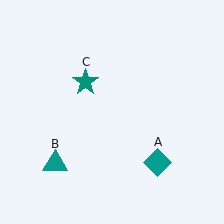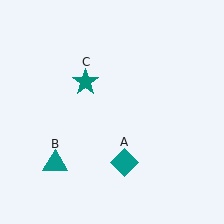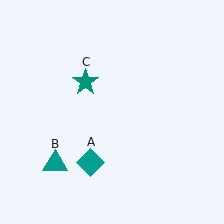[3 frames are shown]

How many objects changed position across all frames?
1 object changed position: teal diamond (object A).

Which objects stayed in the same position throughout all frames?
Teal triangle (object B) and teal star (object C) remained stationary.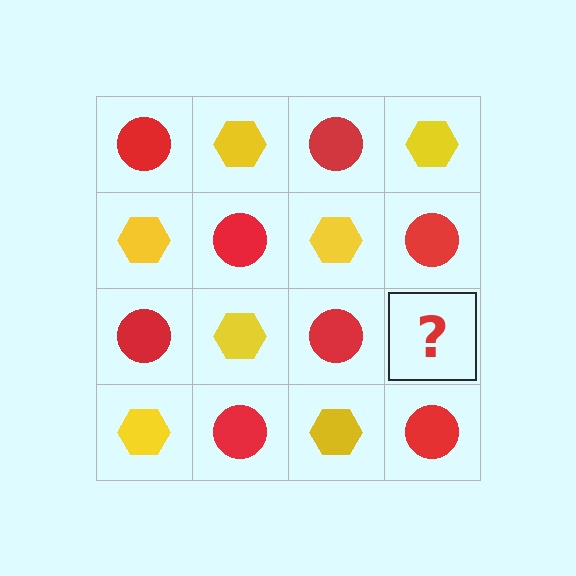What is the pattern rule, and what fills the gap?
The rule is that it alternates red circle and yellow hexagon in a checkerboard pattern. The gap should be filled with a yellow hexagon.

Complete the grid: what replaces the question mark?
The question mark should be replaced with a yellow hexagon.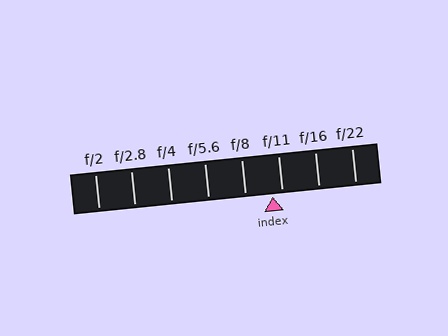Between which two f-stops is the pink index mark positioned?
The index mark is between f/8 and f/11.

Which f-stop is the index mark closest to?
The index mark is closest to f/11.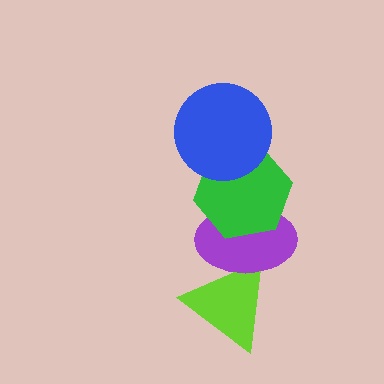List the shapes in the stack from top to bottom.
From top to bottom: the blue circle, the green hexagon, the purple ellipse, the lime triangle.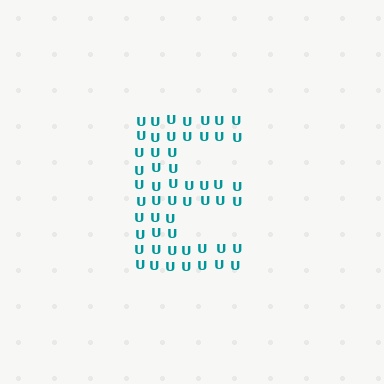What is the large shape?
The large shape is the letter E.